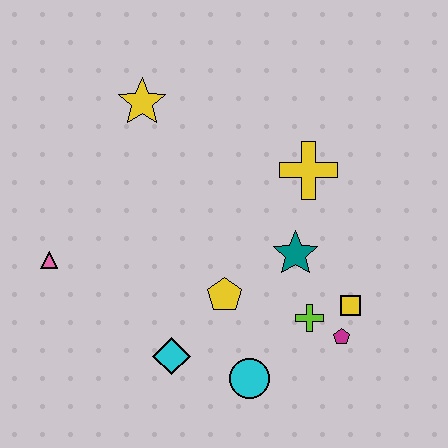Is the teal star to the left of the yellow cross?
Yes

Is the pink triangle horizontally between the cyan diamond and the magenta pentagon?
No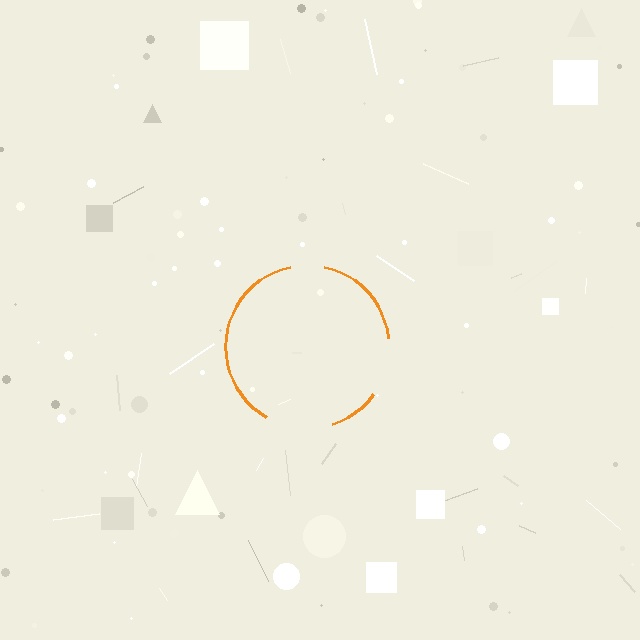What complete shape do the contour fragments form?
The contour fragments form a circle.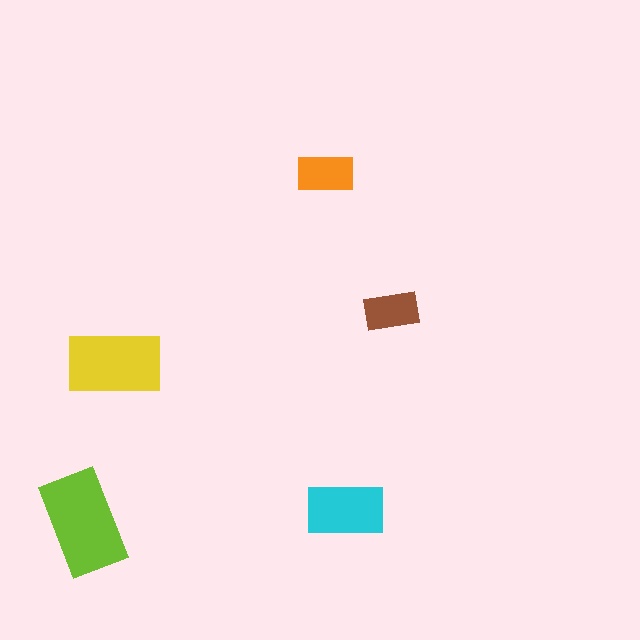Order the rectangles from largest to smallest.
the lime one, the yellow one, the cyan one, the orange one, the brown one.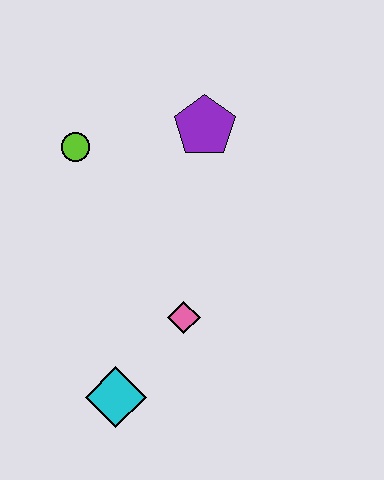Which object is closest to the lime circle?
The purple pentagon is closest to the lime circle.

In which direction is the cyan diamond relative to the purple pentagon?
The cyan diamond is below the purple pentagon.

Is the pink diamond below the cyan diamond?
No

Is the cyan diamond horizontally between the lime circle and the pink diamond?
Yes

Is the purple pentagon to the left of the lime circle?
No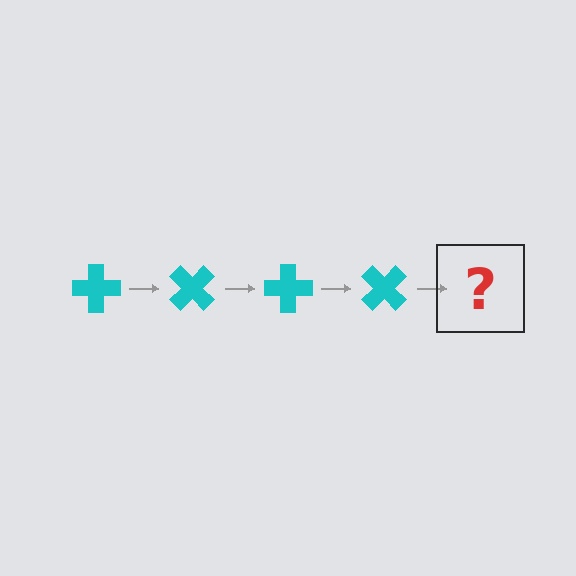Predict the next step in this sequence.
The next step is a cyan cross rotated 180 degrees.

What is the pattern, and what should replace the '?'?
The pattern is that the cross rotates 45 degrees each step. The '?' should be a cyan cross rotated 180 degrees.